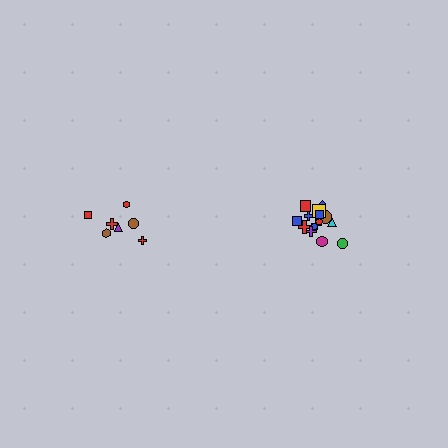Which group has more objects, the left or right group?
The right group.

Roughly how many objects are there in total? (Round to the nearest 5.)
Roughly 20 objects in total.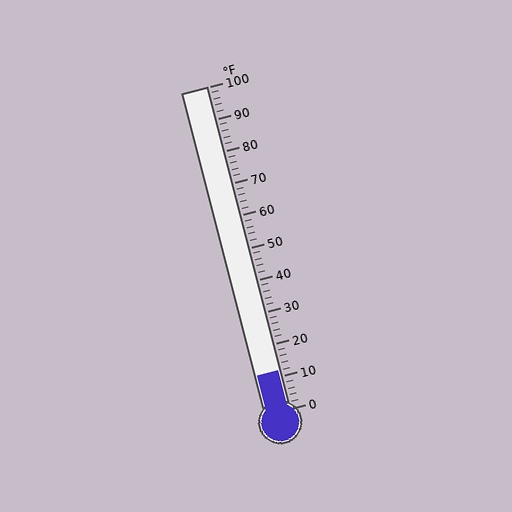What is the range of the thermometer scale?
The thermometer scale ranges from 0°F to 100°F.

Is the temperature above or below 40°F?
The temperature is below 40°F.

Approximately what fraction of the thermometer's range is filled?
The thermometer is filled to approximately 10% of its range.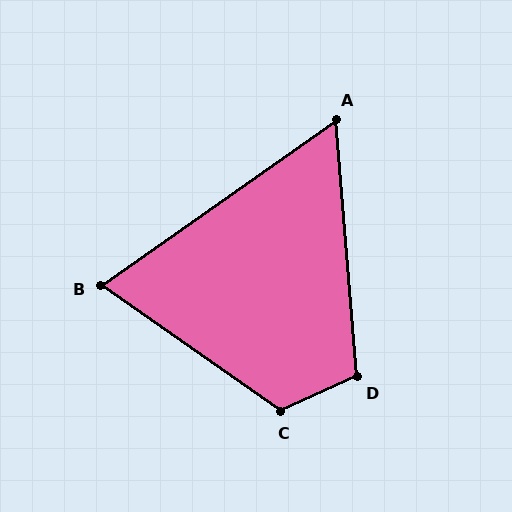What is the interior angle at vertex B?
Approximately 70 degrees (acute).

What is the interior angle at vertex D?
Approximately 110 degrees (obtuse).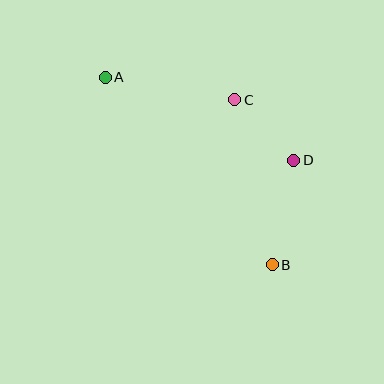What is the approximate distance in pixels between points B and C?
The distance between B and C is approximately 169 pixels.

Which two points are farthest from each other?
Points A and B are farthest from each other.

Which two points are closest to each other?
Points C and D are closest to each other.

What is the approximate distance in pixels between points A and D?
The distance between A and D is approximately 206 pixels.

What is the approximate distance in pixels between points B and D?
The distance between B and D is approximately 106 pixels.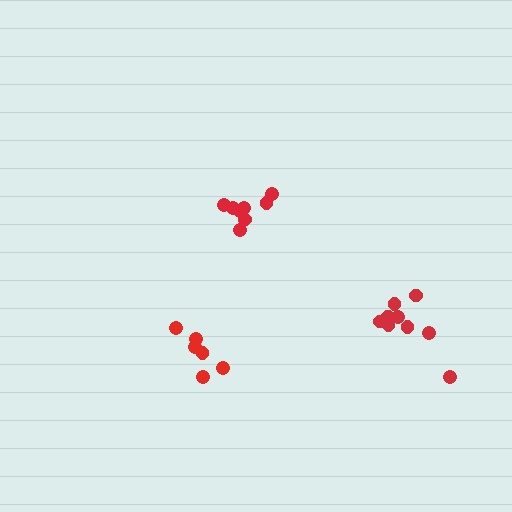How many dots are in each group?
Group 1: 8 dots, Group 2: 6 dots, Group 3: 9 dots (23 total).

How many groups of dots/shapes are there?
There are 3 groups.